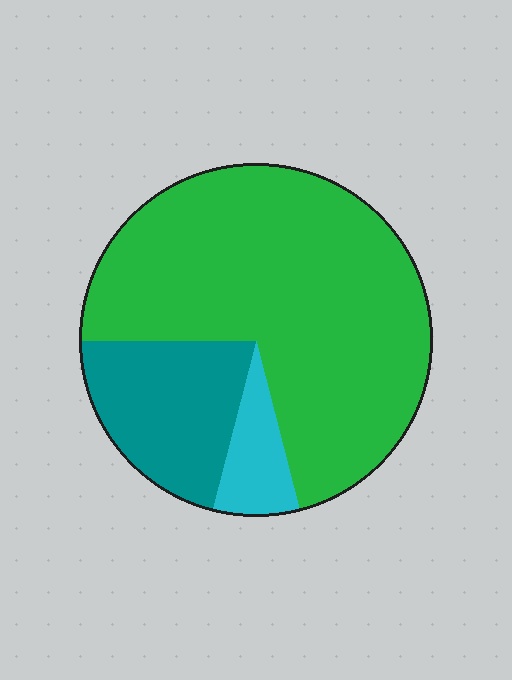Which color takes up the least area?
Cyan, at roughly 10%.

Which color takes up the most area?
Green, at roughly 70%.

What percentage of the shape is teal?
Teal takes up between a sixth and a third of the shape.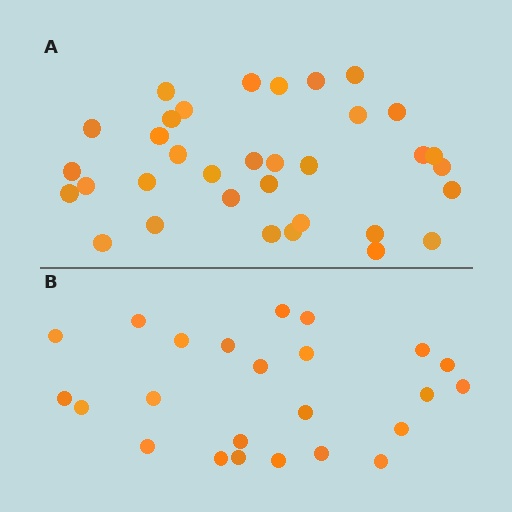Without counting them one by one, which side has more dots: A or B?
Region A (the top region) has more dots.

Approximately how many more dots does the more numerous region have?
Region A has roughly 10 or so more dots than region B.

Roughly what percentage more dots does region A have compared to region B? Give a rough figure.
About 40% more.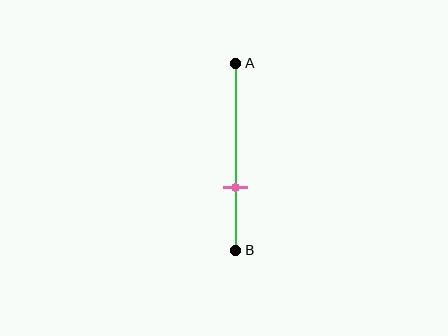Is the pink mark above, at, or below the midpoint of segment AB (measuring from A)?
The pink mark is below the midpoint of segment AB.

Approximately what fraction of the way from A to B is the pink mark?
The pink mark is approximately 65% of the way from A to B.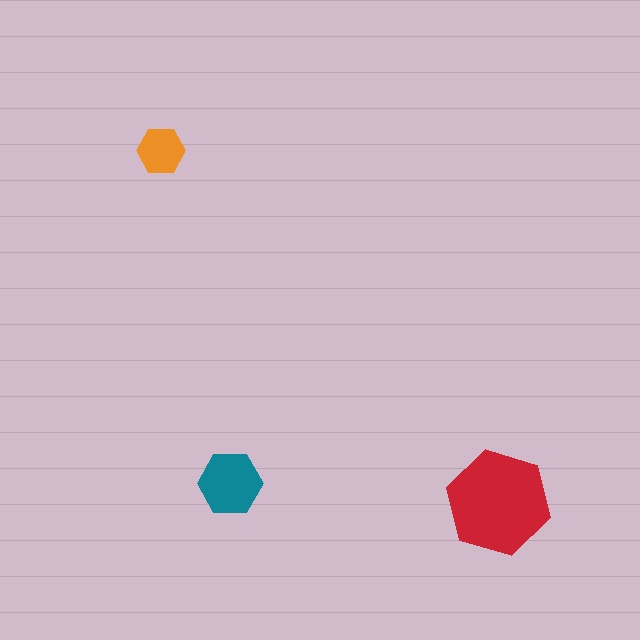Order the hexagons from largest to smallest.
the red one, the teal one, the orange one.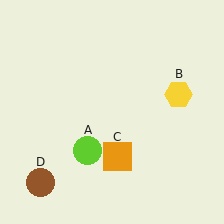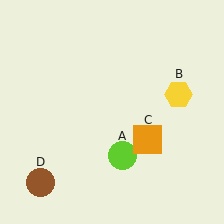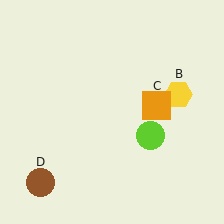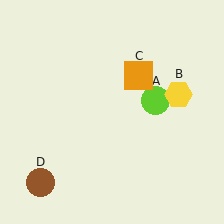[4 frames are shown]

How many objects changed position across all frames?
2 objects changed position: lime circle (object A), orange square (object C).